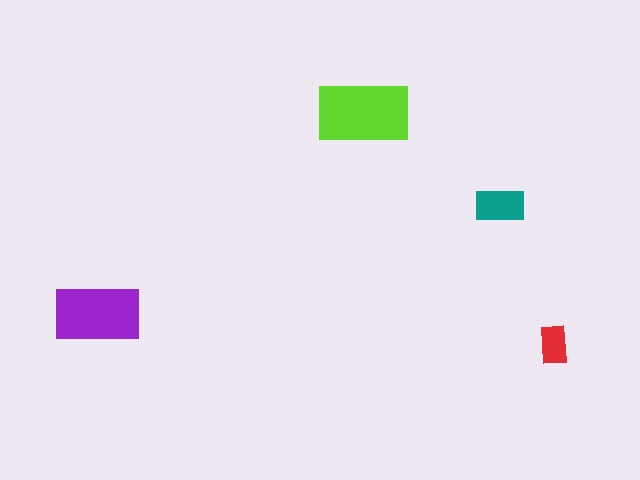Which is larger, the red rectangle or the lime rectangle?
The lime one.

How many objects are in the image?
There are 4 objects in the image.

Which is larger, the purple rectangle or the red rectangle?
The purple one.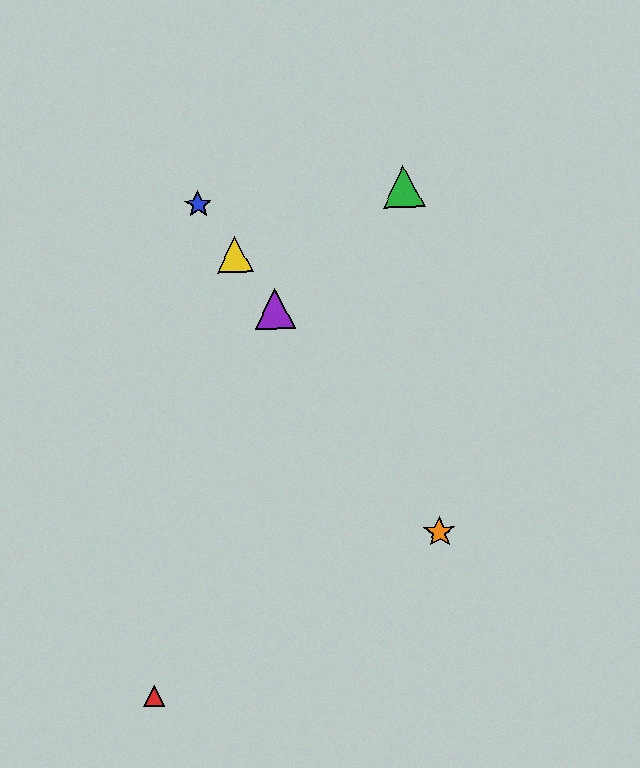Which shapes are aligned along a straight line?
The blue star, the yellow triangle, the purple triangle, the orange star are aligned along a straight line.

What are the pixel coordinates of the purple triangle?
The purple triangle is at (275, 309).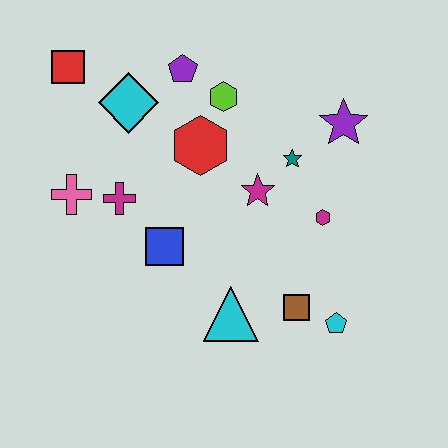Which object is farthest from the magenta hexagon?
The red square is farthest from the magenta hexagon.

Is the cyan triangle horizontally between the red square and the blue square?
No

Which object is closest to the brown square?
The cyan pentagon is closest to the brown square.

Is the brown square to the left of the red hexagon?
No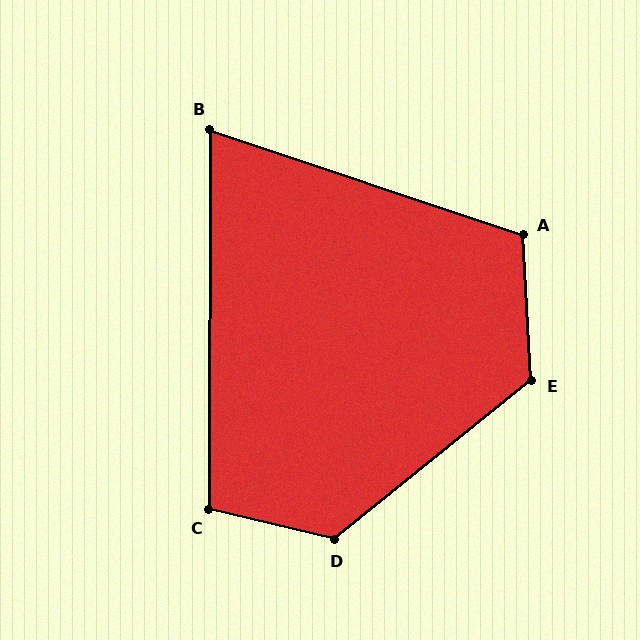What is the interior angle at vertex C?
Approximately 103 degrees (obtuse).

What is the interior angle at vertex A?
Approximately 112 degrees (obtuse).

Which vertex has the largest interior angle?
D, at approximately 128 degrees.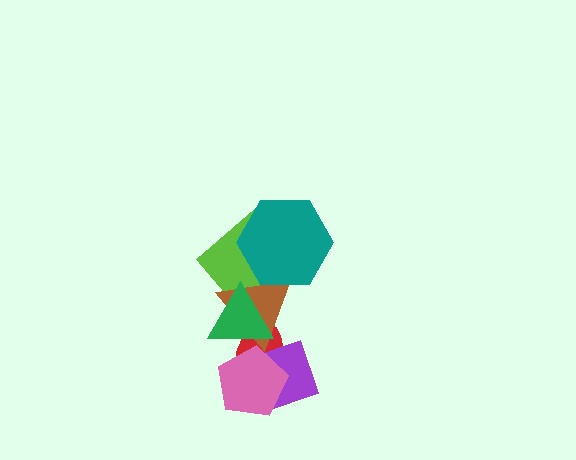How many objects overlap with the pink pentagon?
3 objects overlap with the pink pentagon.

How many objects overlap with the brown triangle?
4 objects overlap with the brown triangle.